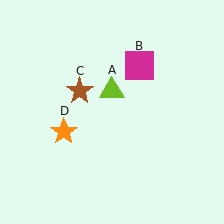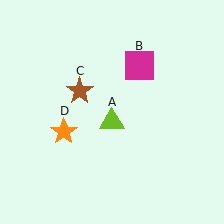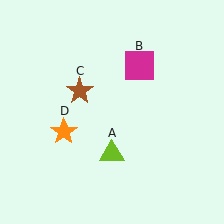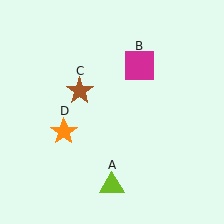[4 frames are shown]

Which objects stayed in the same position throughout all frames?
Magenta square (object B) and brown star (object C) and orange star (object D) remained stationary.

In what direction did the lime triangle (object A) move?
The lime triangle (object A) moved down.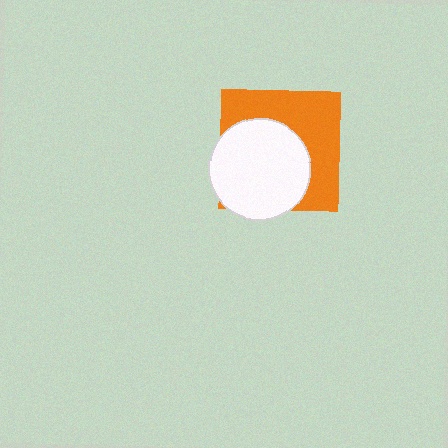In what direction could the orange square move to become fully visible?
The orange square could move toward the upper-right. That would shift it out from behind the white circle entirely.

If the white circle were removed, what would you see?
You would see the complete orange square.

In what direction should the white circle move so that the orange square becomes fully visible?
The white circle should move toward the lower-left. That is the shortest direction to clear the overlap and leave the orange square fully visible.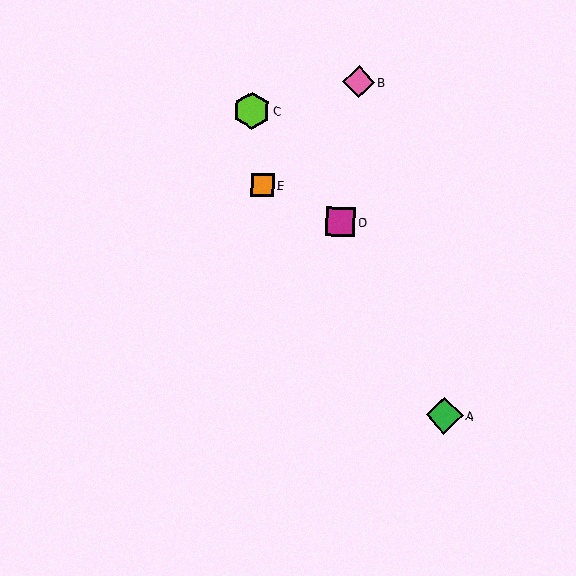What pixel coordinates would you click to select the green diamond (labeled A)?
Click at (444, 416) to select the green diamond A.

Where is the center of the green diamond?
The center of the green diamond is at (444, 416).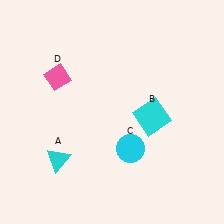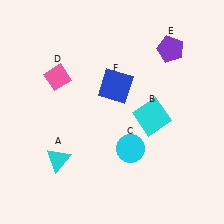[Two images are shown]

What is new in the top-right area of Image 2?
A purple pentagon (E) was added in the top-right area of Image 2.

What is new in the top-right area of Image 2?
A blue square (F) was added in the top-right area of Image 2.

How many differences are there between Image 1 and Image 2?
There are 2 differences between the two images.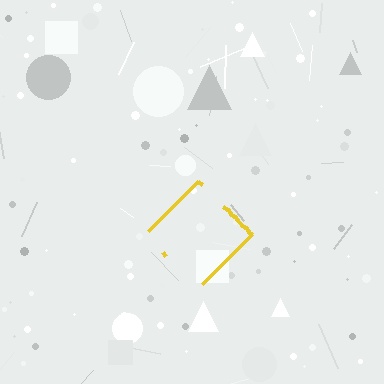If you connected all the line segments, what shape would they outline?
They would outline a diamond.